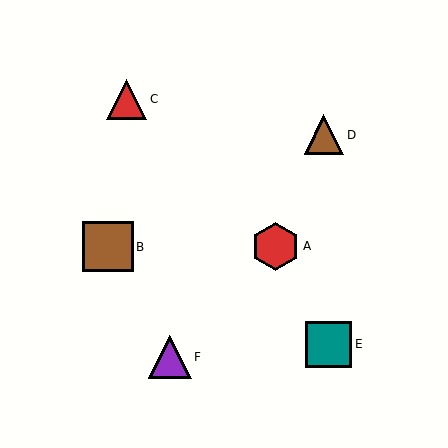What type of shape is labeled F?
Shape F is a purple triangle.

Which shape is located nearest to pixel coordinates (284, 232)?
The red hexagon (labeled A) at (276, 246) is nearest to that location.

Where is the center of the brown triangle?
The center of the brown triangle is at (324, 135).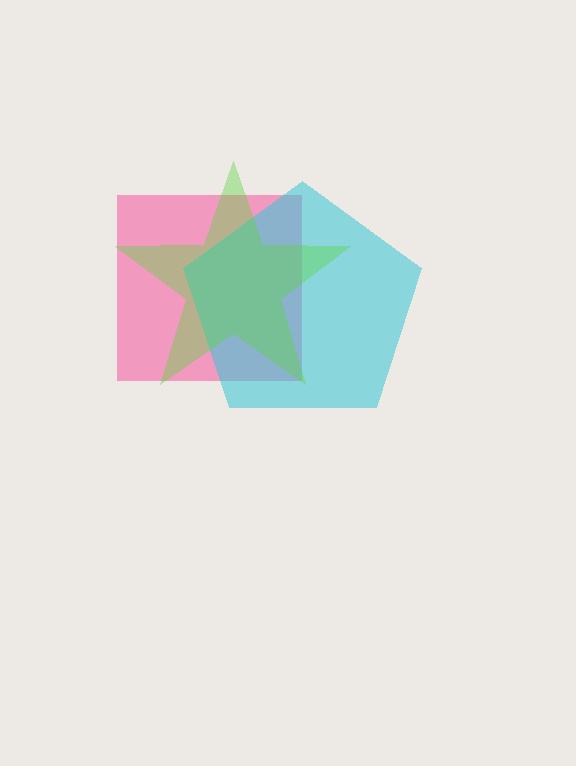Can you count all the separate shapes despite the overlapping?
Yes, there are 3 separate shapes.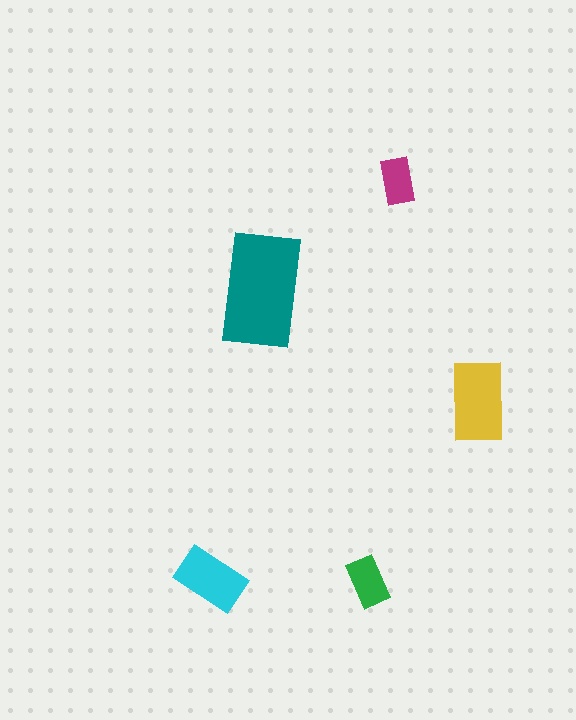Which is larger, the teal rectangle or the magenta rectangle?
The teal one.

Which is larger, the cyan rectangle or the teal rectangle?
The teal one.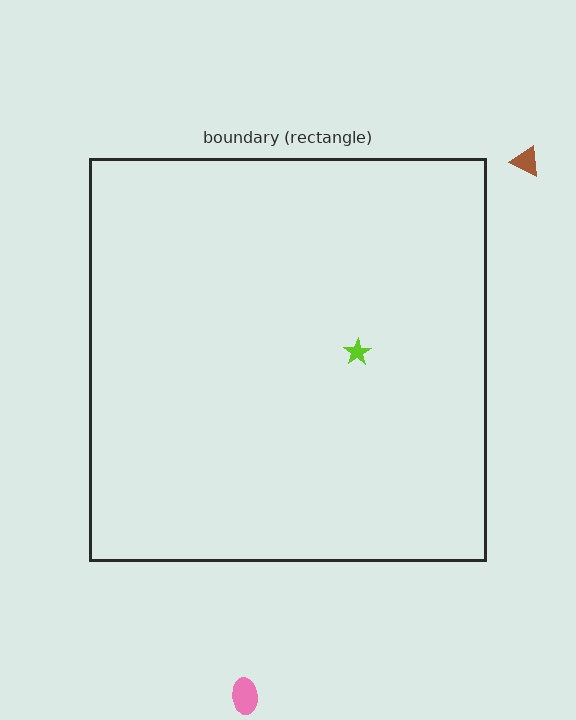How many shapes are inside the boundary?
1 inside, 2 outside.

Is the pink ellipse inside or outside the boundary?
Outside.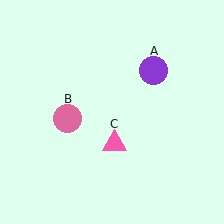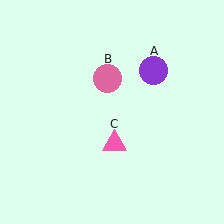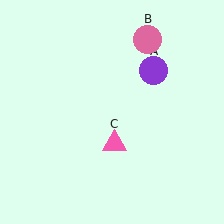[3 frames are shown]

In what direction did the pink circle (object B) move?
The pink circle (object B) moved up and to the right.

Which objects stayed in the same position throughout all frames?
Purple circle (object A) and pink triangle (object C) remained stationary.